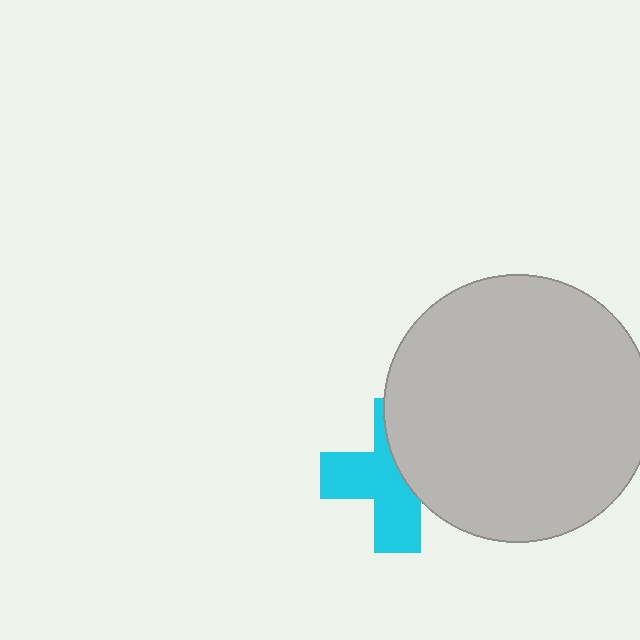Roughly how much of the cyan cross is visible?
About half of it is visible (roughly 57%).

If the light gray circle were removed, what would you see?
You would see the complete cyan cross.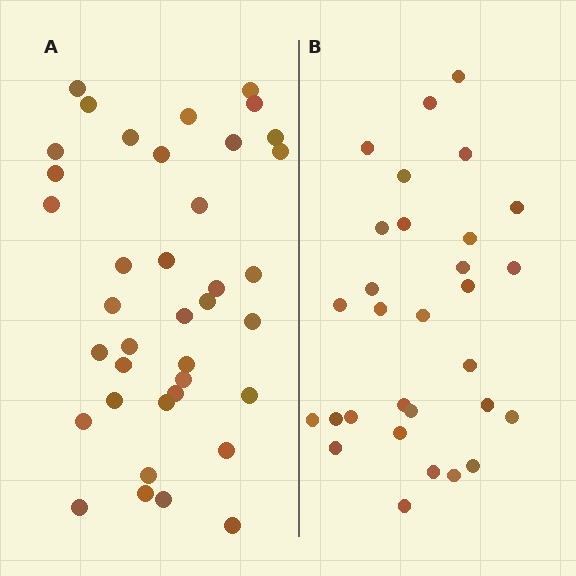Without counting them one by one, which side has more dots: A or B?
Region A (the left region) has more dots.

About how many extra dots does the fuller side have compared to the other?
Region A has roughly 8 or so more dots than region B.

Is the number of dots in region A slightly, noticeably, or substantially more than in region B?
Region A has noticeably more, but not dramatically so. The ratio is roughly 1.3 to 1.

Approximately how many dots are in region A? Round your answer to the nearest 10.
About 40 dots. (The exact count is 38, which rounds to 40.)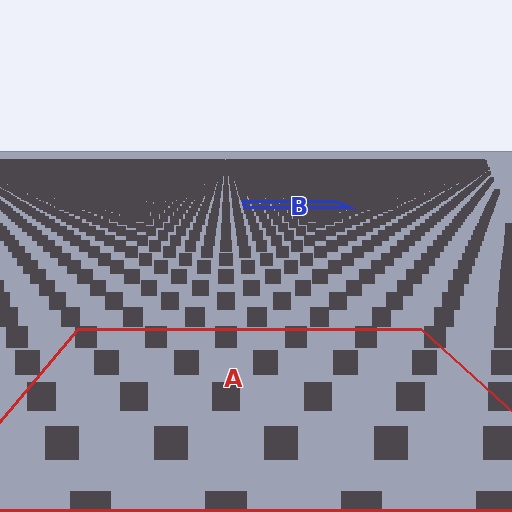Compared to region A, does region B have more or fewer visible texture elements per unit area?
Region B has more texture elements per unit area — they are packed more densely because it is farther away.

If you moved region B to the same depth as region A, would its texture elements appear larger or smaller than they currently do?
They would appear larger. At a closer depth, the same texture elements are projected at a bigger on-screen size.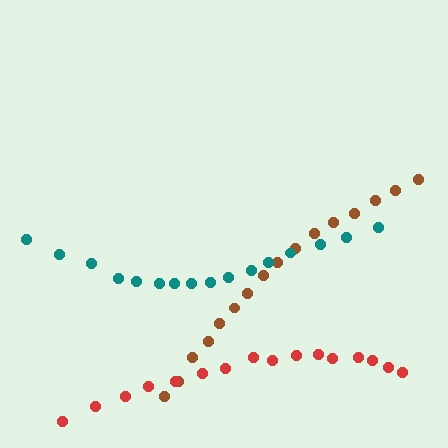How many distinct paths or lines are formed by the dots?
There are 3 distinct paths.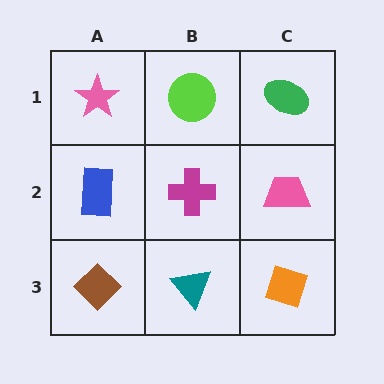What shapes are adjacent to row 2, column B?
A lime circle (row 1, column B), a teal triangle (row 3, column B), a blue rectangle (row 2, column A), a pink trapezoid (row 2, column C).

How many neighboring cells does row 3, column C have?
2.